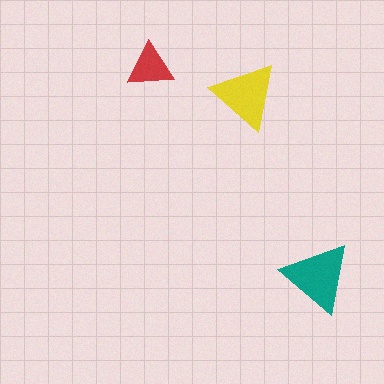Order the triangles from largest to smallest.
the teal one, the yellow one, the red one.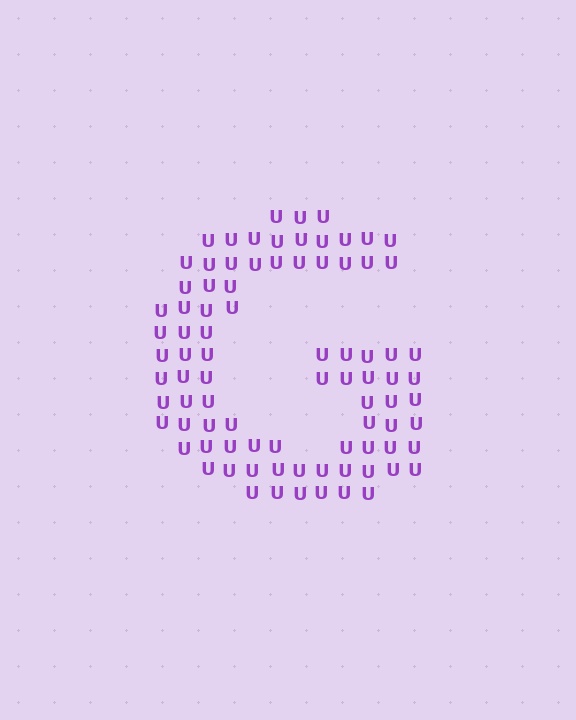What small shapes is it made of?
It is made of small letter U's.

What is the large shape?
The large shape is the letter G.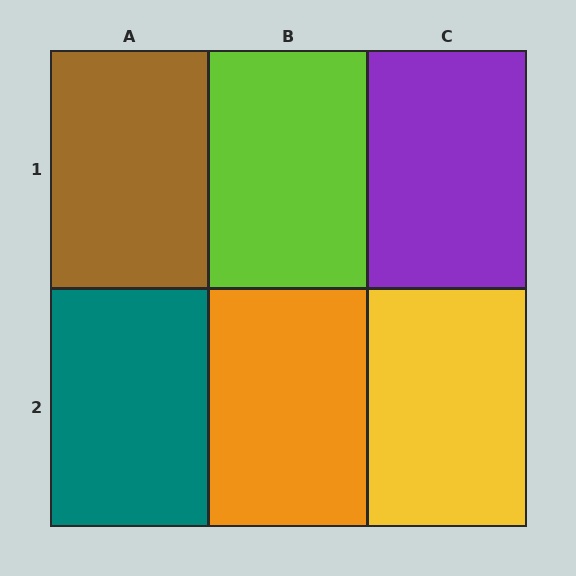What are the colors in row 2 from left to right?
Teal, orange, yellow.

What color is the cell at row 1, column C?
Purple.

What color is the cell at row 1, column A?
Brown.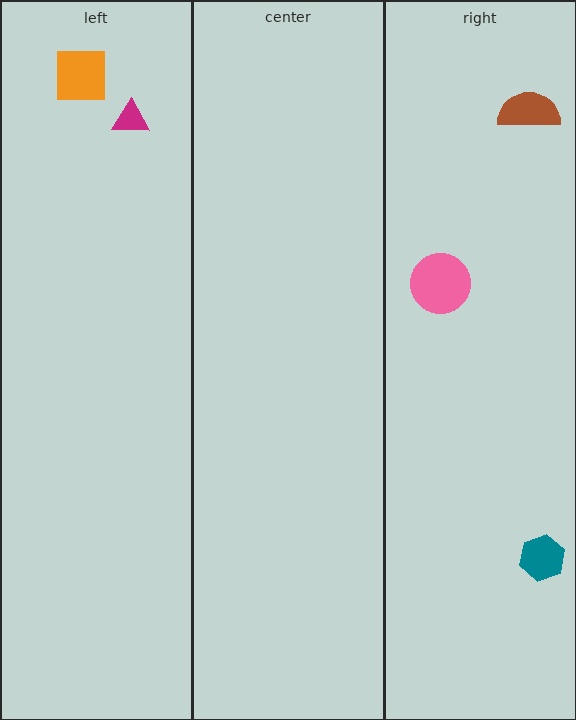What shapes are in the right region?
The brown semicircle, the pink circle, the teal hexagon.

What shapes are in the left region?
The orange square, the magenta triangle.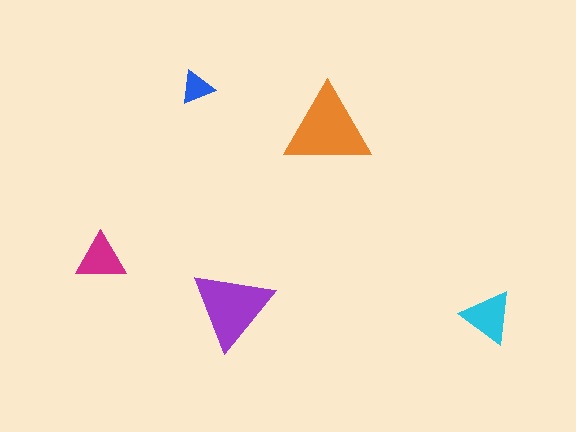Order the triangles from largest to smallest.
the orange one, the purple one, the cyan one, the magenta one, the blue one.